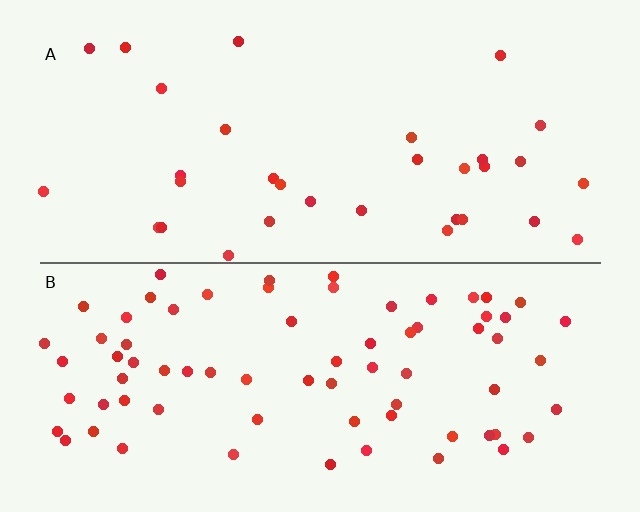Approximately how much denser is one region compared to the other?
Approximately 2.3× — region B over region A.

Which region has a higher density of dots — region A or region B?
B (the bottom).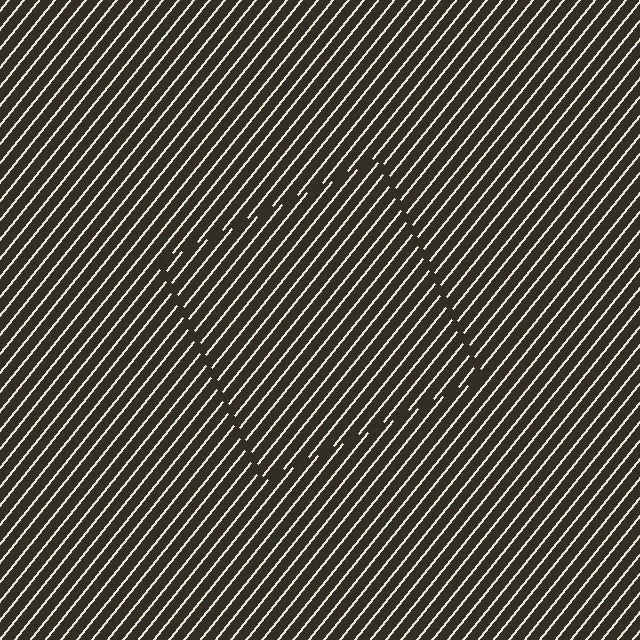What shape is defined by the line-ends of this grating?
An illusory square. The interior of the shape contains the same grating, shifted by half a period — the contour is defined by the phase discontinuity where line-ends from the inner and outer gratings abut.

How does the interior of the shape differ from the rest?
The interior of the shape contains the same grating, shifted by half a period — the contour is defined by the phase discontinuity where line-ends from the inner and outer gratings abut.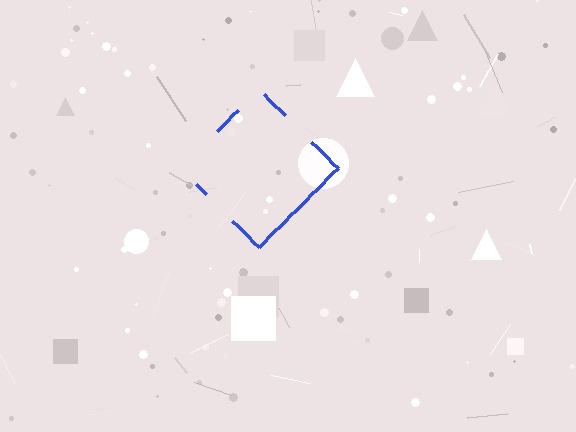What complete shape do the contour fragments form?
The contour fragments form a diamond.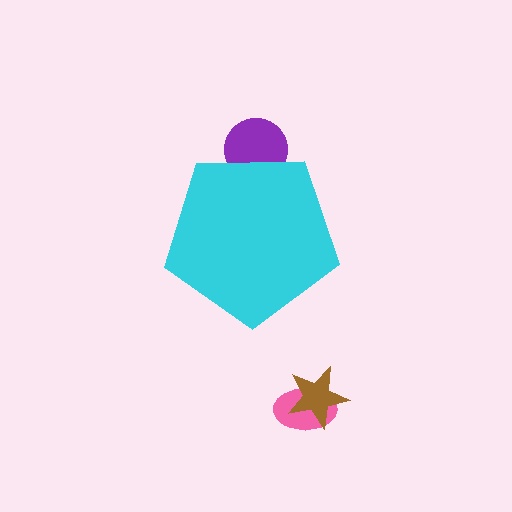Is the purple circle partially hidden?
Yes, the purple circle is partially hidden behind the cyan pentagon.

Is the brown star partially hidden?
No, the brown star is fully visible.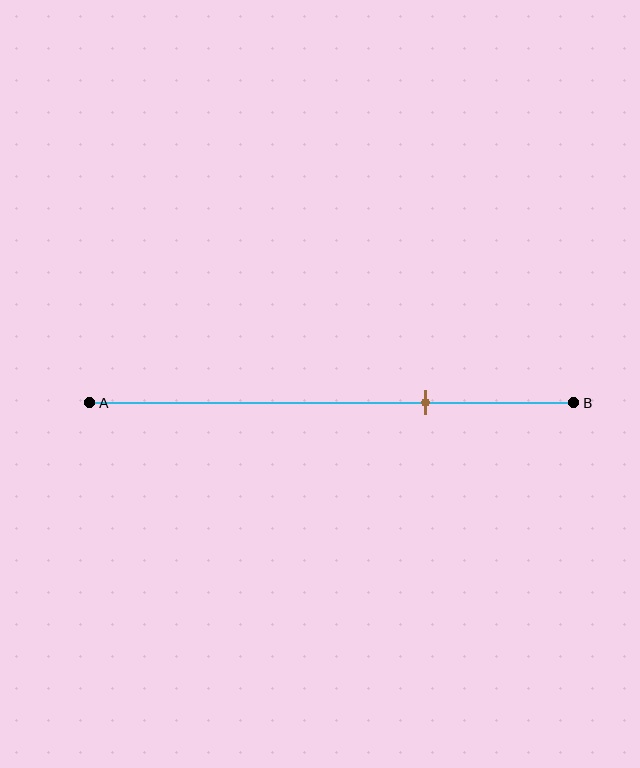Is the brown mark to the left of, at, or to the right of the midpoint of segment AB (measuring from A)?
The brown mark is to the right of the midpoint of segment AB.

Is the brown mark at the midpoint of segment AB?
No, the mark is at about 70% from A, not at the 50% midpoint.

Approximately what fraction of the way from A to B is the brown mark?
The brown mark is approximately 70% of the way from A to B.